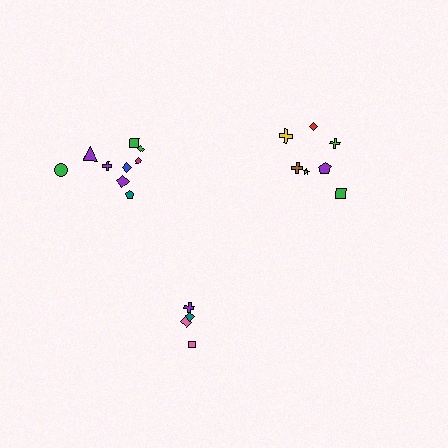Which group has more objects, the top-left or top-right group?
The top-left group.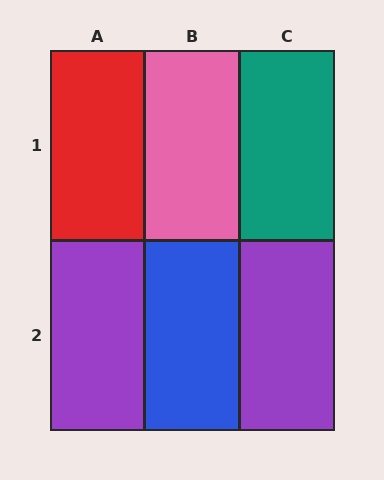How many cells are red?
1 cell is red.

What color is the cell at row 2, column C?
Purple.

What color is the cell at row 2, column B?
Blue.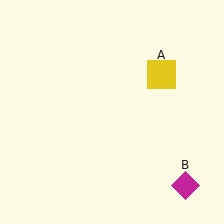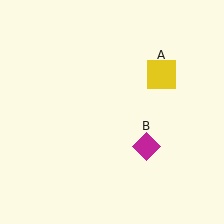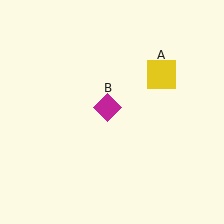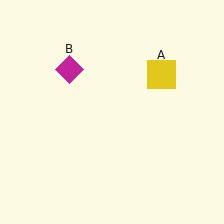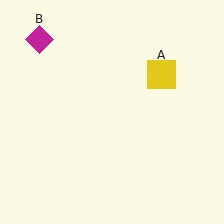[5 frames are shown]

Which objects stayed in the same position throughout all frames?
Yellow square (object A) remained stationary.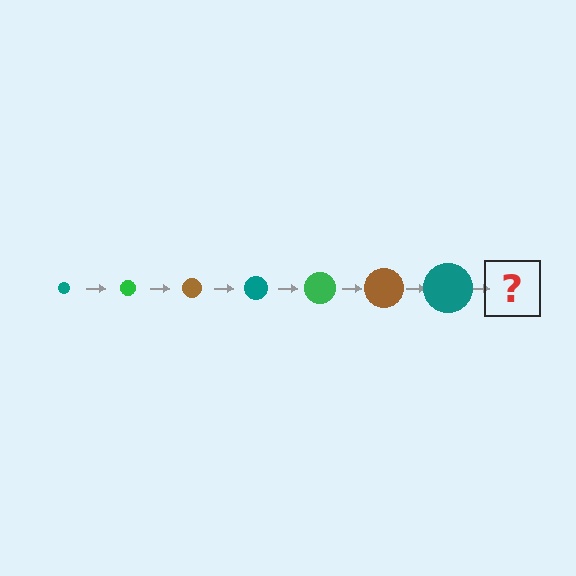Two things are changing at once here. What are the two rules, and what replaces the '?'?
The two rules are that the circle grows larger each step and the color cycles through teal, green, and brown. The '?' should be a green circle, larger than the previous one.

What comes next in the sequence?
The next element should be a green circle, larger than the previous one.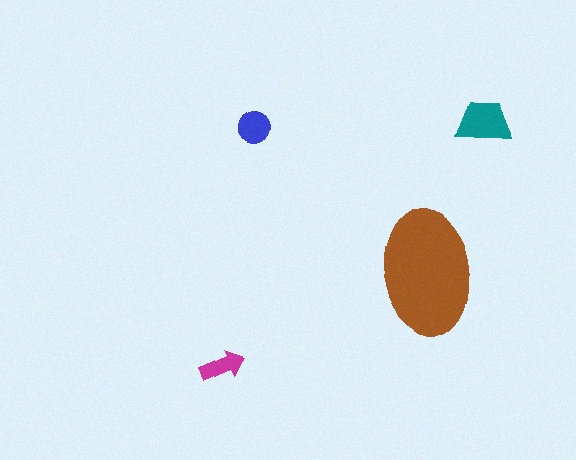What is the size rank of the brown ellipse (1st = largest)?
1st.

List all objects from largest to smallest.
The brown ellipse, the teal trapezoid, the blue circle, the magenta arrow.